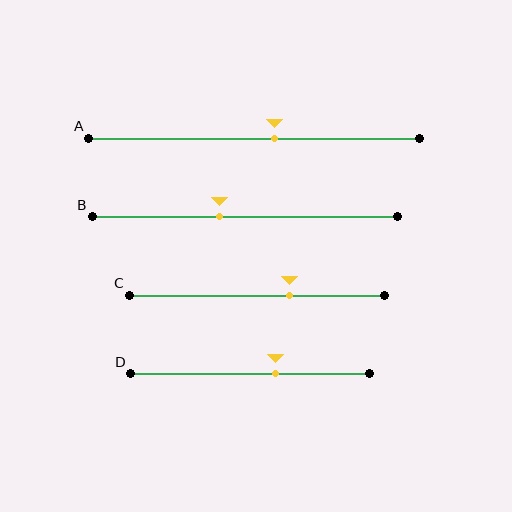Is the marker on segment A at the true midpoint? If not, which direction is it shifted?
No, the marker on segment A is shifted to the right by about 6% of the segment length.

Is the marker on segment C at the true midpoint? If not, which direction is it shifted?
No, the marker on segment C is shifted to the right by about 13% of the segment length.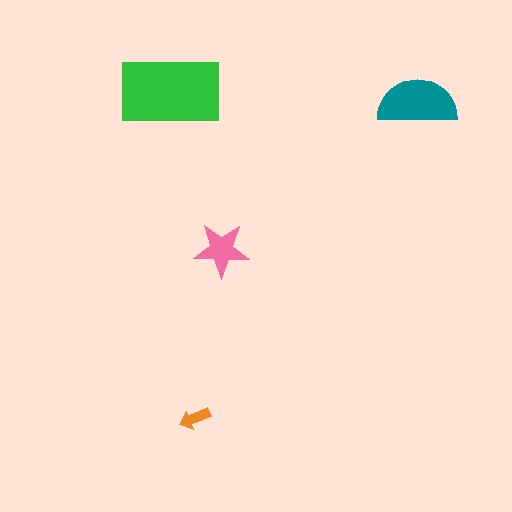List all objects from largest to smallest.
The green rectangle, the teal semicircle, the pink star, the orange arrow.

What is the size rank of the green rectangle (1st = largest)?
1st.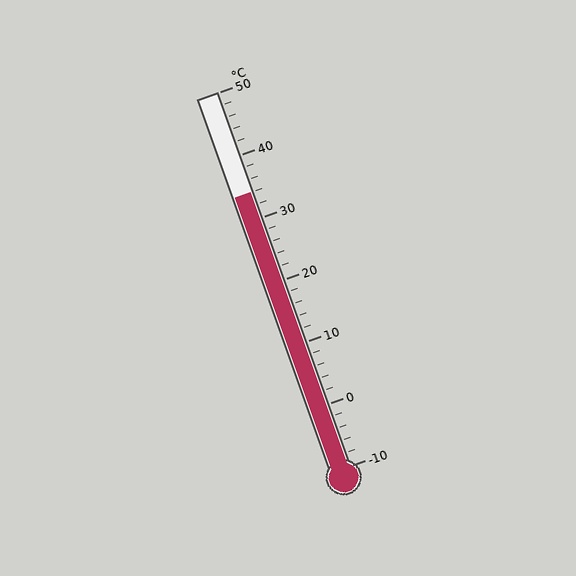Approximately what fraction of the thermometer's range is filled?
The thermometer is filled to approximately 75% of its range.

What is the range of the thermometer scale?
The thermometer scale ranges from -10°C to 50°C.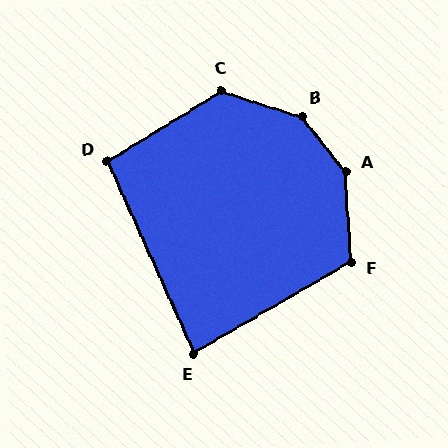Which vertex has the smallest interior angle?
E, at approximately 84 degrees.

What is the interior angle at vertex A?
Approximately 145 degrees (obtuse).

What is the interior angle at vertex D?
Approximately 97 degrees (obtuse).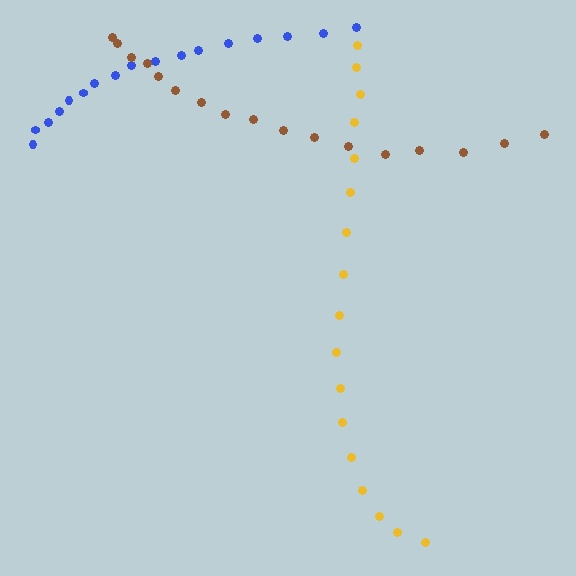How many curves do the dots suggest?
There are 3 distinct paths.